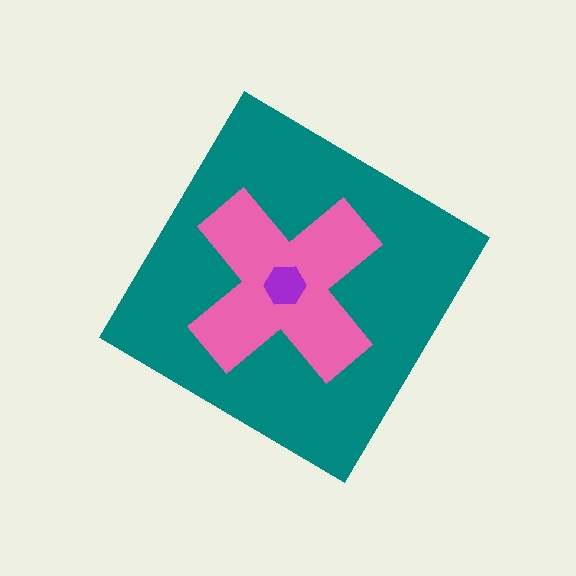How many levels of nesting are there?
3.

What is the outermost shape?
The teal diamond.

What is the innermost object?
The purple hexagon.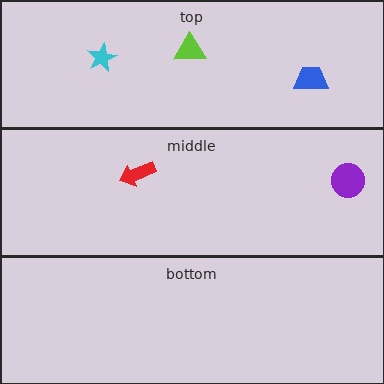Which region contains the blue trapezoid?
The top region.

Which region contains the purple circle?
The middle region.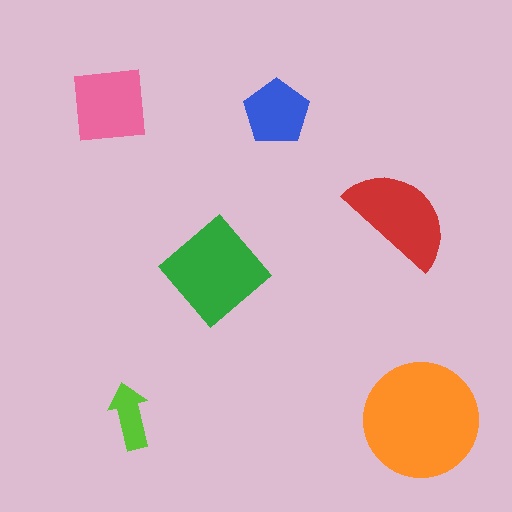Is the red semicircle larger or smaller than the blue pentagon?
Larger.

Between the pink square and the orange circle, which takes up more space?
The orange circle.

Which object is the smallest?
The lime arrow.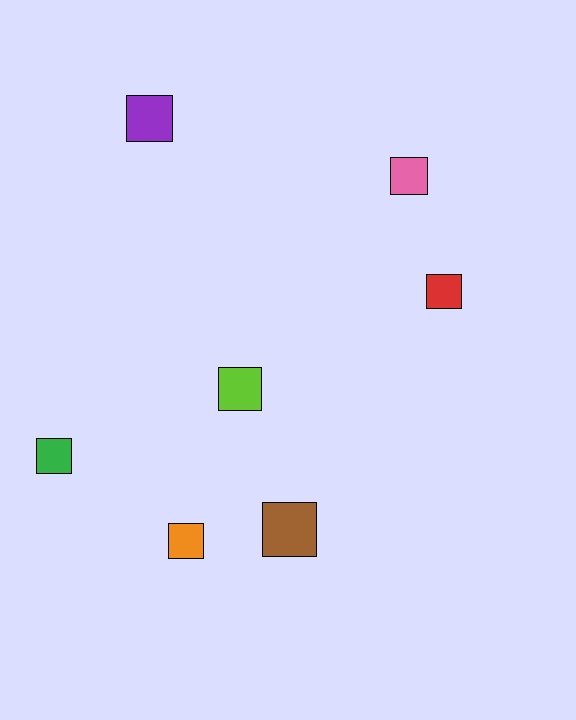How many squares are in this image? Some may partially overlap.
There are 7 squares.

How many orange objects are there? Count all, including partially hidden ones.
There is 1 orange object.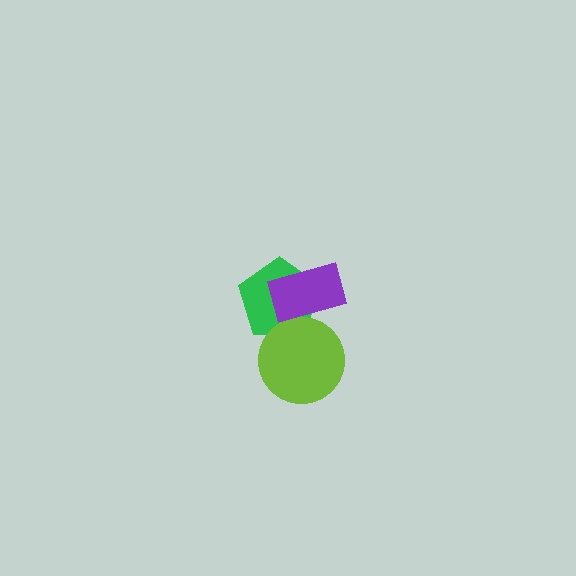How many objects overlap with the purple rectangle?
2 objects overlap with the purple rectangle.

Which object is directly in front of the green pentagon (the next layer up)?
The lime circle is directly in front of the green pentagon.